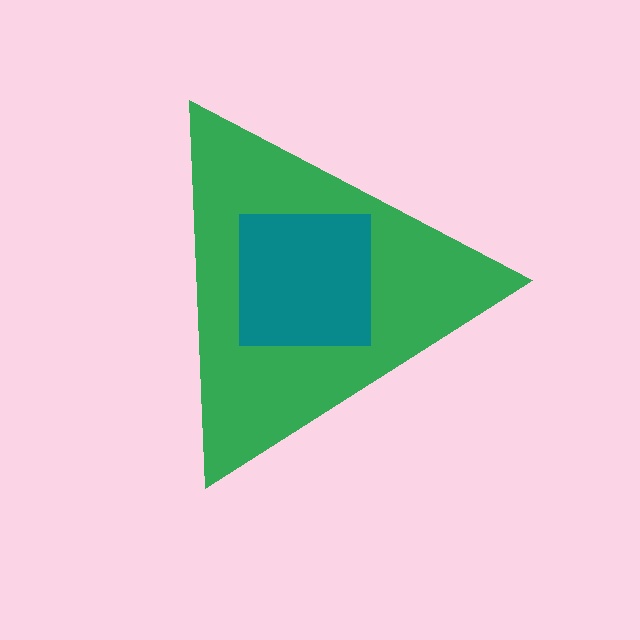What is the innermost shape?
The teal square.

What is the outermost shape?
The green triangle.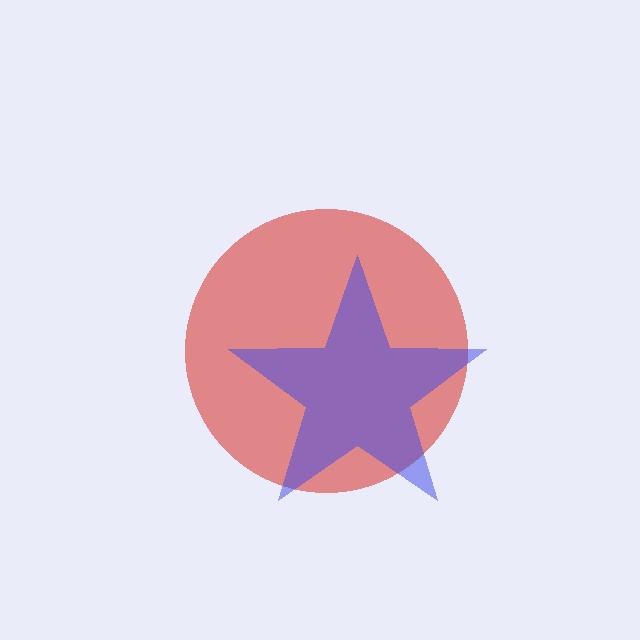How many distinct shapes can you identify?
There are 2 distinct shapes: a red circle, a blue star.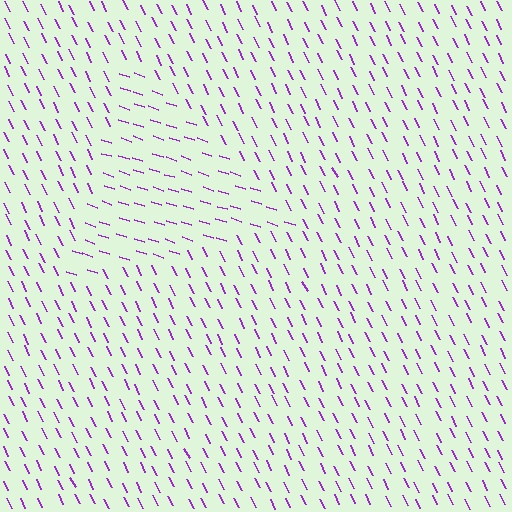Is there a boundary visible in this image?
Yes, there is a texture boundary formed by a change in line orientation.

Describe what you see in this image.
The image is filled with small purple line segments. A triangle region in the image has lines oriented differently from the surrounding lines, creating a visible texture boundary.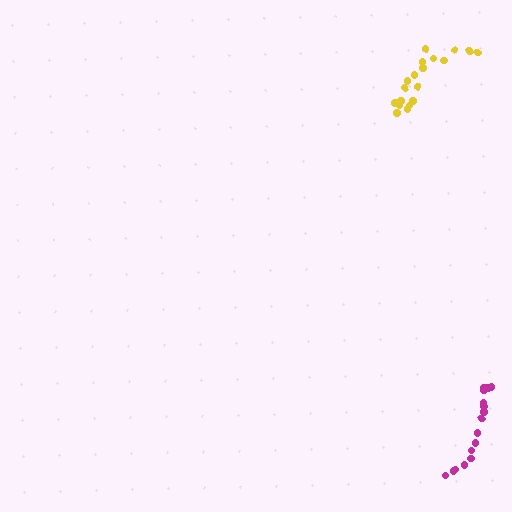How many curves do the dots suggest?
There are 2 distinct paths.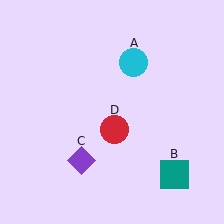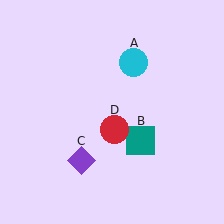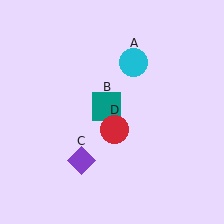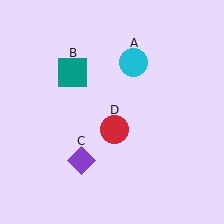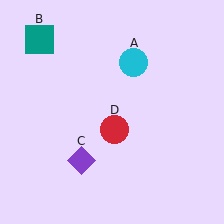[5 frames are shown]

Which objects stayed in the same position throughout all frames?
Cyan circle (object A) and purple diamond (object C) and red circle (object D) remained stationary.